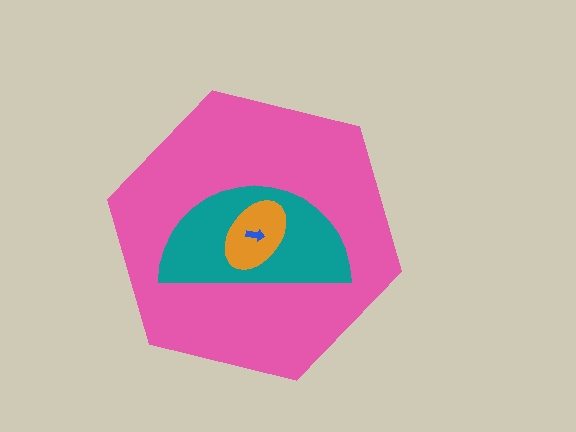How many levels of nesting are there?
4.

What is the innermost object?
The blue arrow.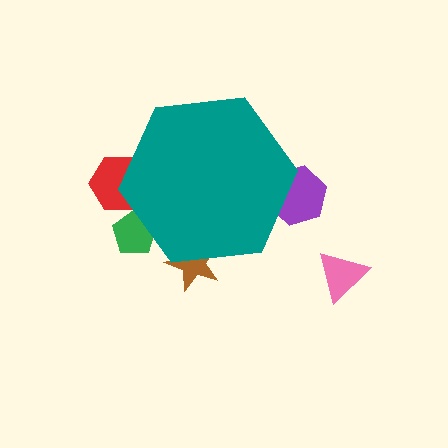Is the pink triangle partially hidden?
No, the pink triangle is fully visible.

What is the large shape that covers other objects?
A teal hexagon.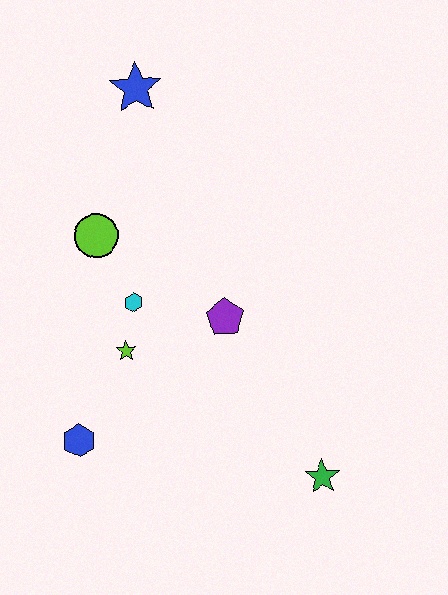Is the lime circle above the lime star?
Yes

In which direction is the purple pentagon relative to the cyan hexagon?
The purple pentagon is to the right of the cyan hexagon.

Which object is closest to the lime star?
The cyan hexagon is closest to the lime star.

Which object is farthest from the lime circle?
The green star is farthest from the lime circle.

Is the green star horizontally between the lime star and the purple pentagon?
No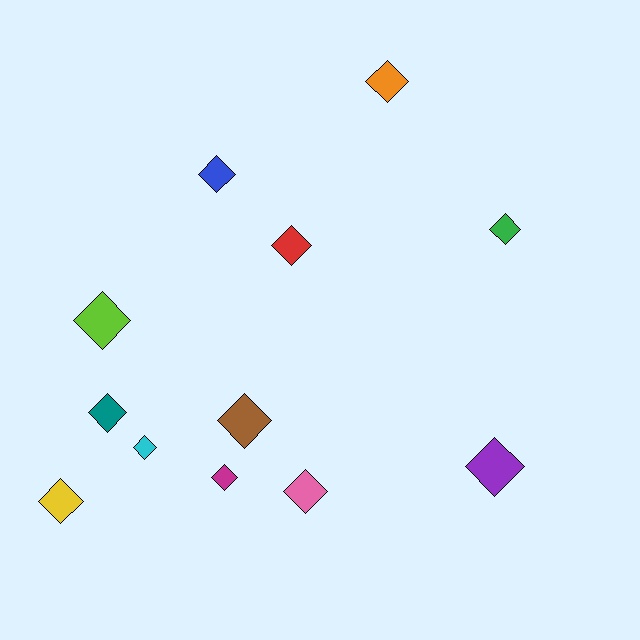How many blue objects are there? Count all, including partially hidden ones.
There is 1 blue object.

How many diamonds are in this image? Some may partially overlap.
There are 12 diamonds.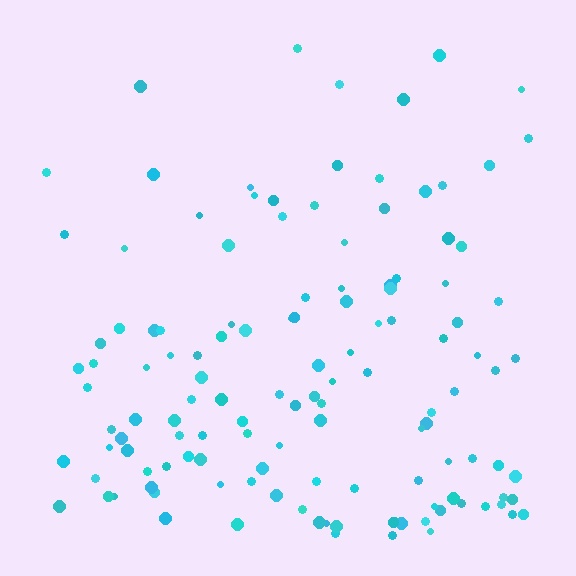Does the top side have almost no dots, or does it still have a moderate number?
Still a moderate number, just noticeably fewer than the bottom.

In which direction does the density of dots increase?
From top to bottom, with the bottom side densest.